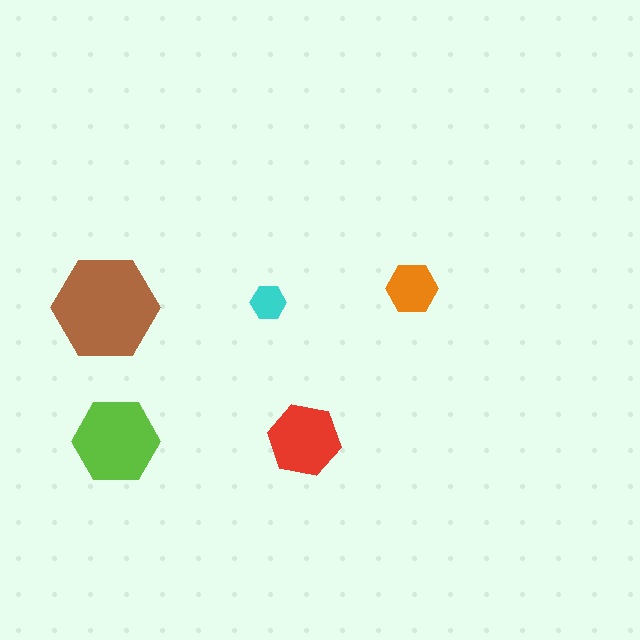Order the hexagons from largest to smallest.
the brown one, the lime one, the red one, the orange one, the cyan one.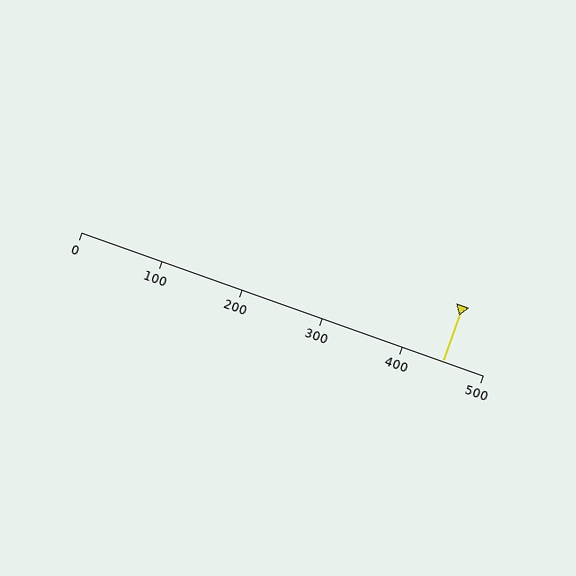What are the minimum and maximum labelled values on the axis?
The axis runs from 0 to 500.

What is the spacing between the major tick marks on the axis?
The major ticks are spaced 100 apart.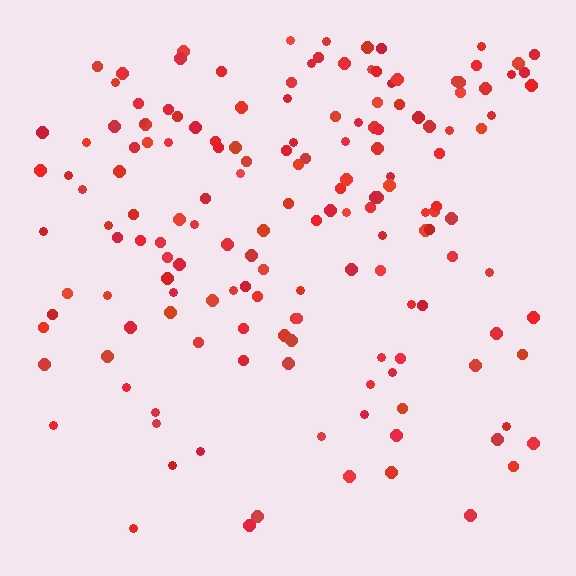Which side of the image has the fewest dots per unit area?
The bottom.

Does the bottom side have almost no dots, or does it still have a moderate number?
Still a moderate number, just noticeably fewer than the top.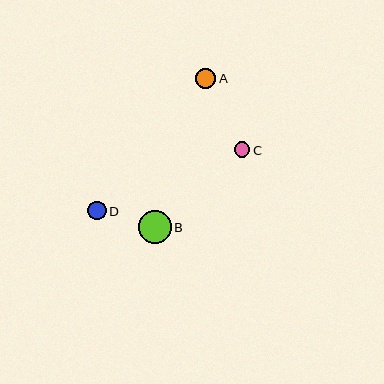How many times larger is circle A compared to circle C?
Circle A is approximately 1.3 times the size of circle C.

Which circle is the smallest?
Circle C is the smallest with a size of approximately 16 pixels.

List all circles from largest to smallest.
From largest to smallest: B, A, D, C.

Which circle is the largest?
Circle B is the largest with a size of approximately 33 pixels.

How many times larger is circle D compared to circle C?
Circle D is approximately 1.2 times the size of circle C.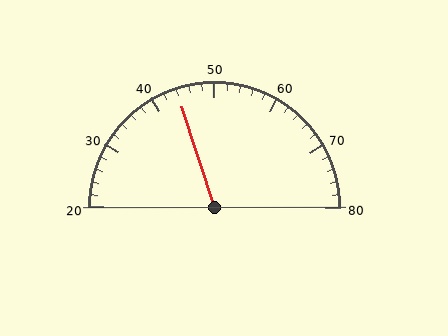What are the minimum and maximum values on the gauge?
The gauge ranges from 20 to 80.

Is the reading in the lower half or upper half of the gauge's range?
The reading is in the lower half of the range (20 to 80).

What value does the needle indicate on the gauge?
The needle indicates approximately 44.